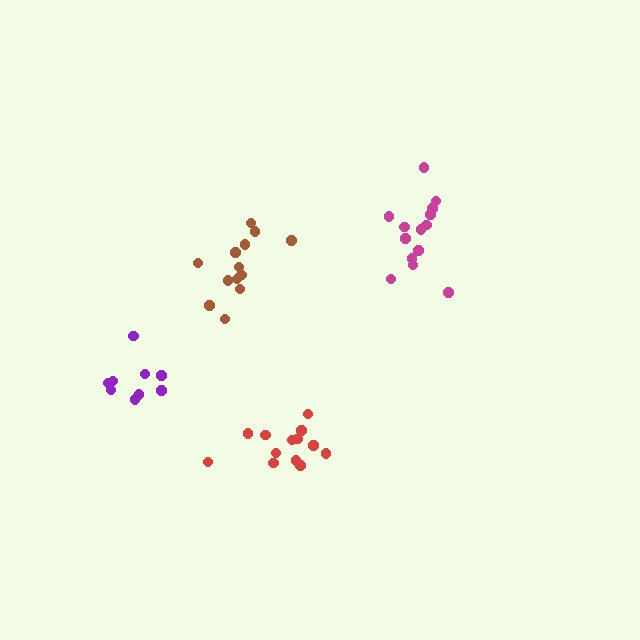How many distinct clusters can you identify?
There are 4 distinct clusters.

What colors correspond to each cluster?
The clusters are colored: brown, red, purple, magenta.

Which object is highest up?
The magenta cluster is topmost.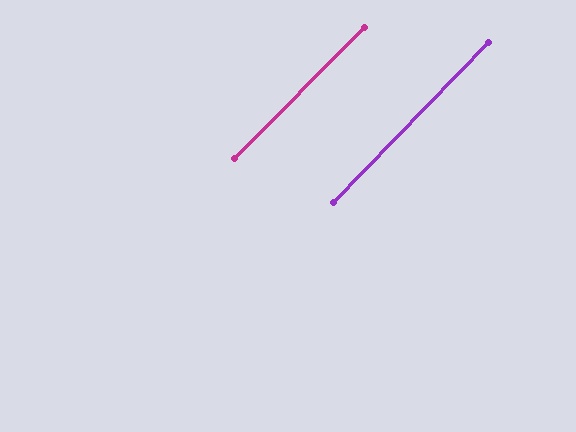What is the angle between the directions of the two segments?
Approximately 1 degree.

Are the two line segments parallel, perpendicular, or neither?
Parallel — their directions differ by only 0.8°.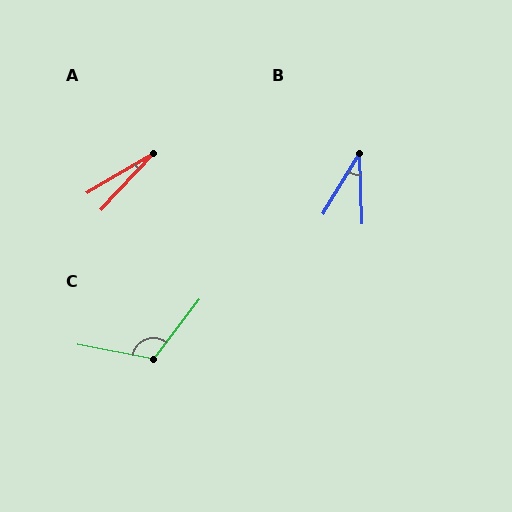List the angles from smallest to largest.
A (17°), B (34°), C (117°).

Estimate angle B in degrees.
Approximately 34 degrees.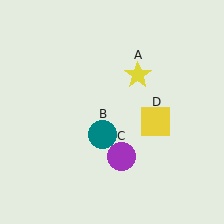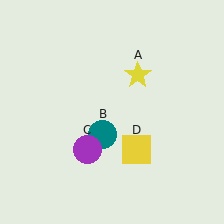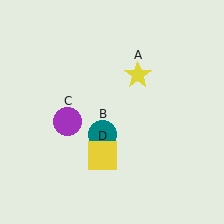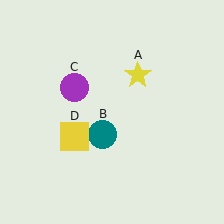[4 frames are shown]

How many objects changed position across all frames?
2 objects changed position: purple circle (object C), yellow square (object D).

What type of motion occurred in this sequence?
The purple circle (object C), yellow square (object D) rotated clockwise around the center of the scene.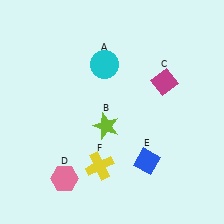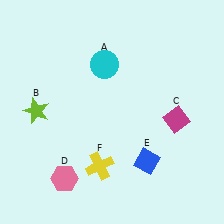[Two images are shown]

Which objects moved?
The objects that moved are: the lime star (B), the magenta diamond (C).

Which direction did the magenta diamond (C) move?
The magenta diamond (C) moved down.